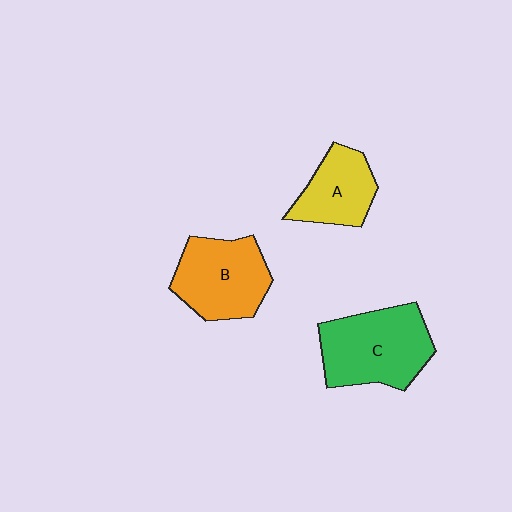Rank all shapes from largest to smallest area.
From largest to smallest: C (green), B (orange), A (yellow).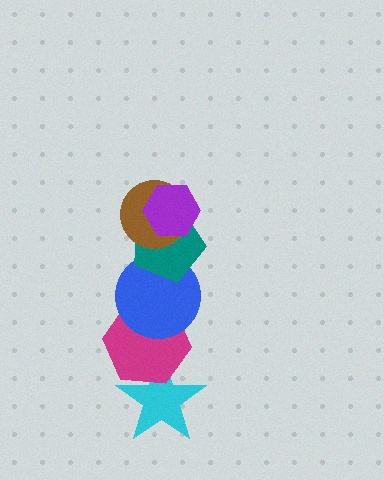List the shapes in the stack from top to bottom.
From top to bottom: the purple hexagon, the brown circle, the teal pentagon, the blue circle, the magenta hexagon, the cyan star.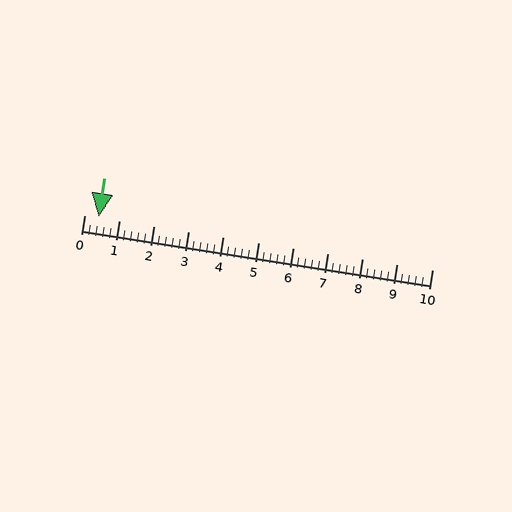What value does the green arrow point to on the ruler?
The green arrow points to approximately 0.4.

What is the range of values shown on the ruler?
The ruler shows values from 0 to 10.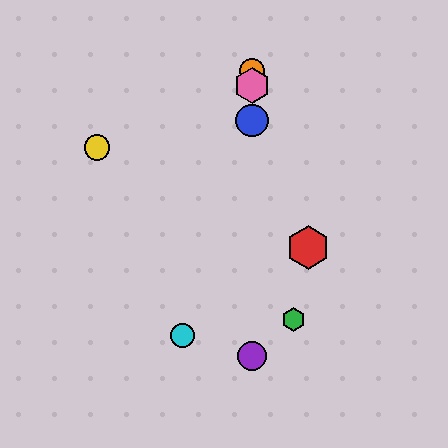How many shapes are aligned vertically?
4 shapes (the blue circle, the purple circle, the orange circle, the pink hexagon) are aligned vertically.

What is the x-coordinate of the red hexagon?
The red hexagon is at x≈308.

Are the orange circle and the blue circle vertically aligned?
Yes, both are at x≈252.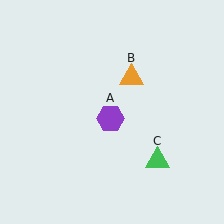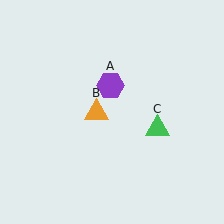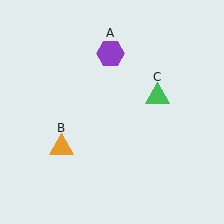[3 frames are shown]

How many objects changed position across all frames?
3 objects changed position: purple hexagon (object A), orange triangle (object B), green triangle (object C).